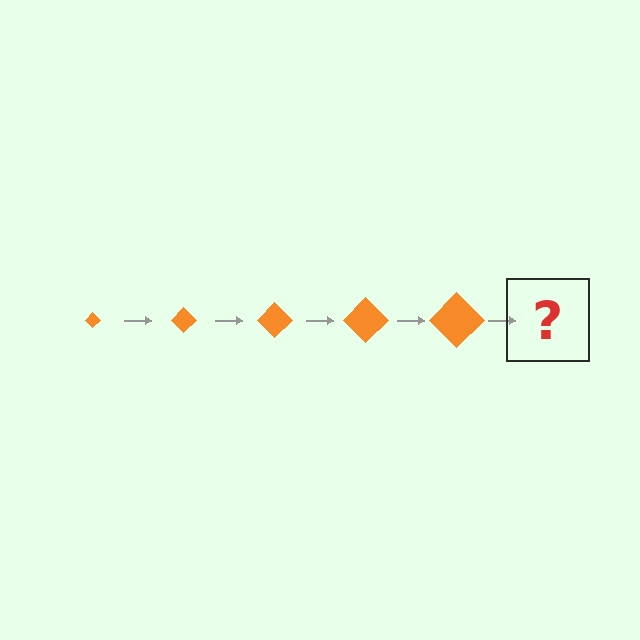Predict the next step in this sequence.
The next step is an orange diamond, larger than the previous one.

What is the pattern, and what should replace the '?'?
The pattern is that the diamond gets progressively larger each step. The '?' should be an orange diamond, larger than the previous one.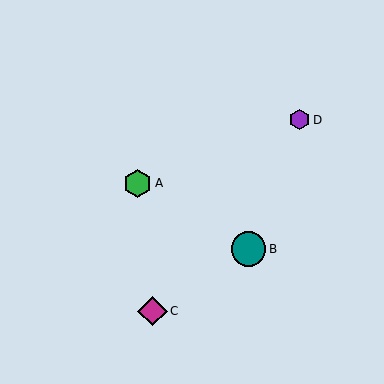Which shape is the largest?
The teal circle (labeled B) is the largest.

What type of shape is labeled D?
Shape D is a purple hexagon.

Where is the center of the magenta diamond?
The center of the magenta diamond is at (152, 311).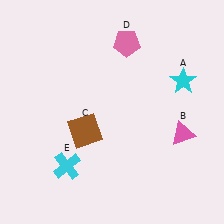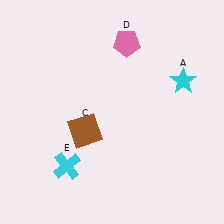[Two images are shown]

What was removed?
The pink triangle (B) was removed in Image 2.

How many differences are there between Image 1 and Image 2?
There is 1 difference between the two images.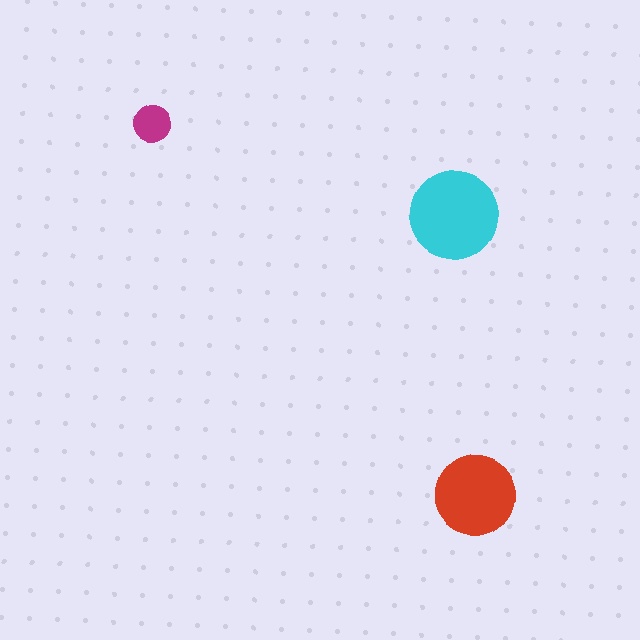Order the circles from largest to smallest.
the cyan one, the red one, the magenta one.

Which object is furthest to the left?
The magenta circle is leftmost.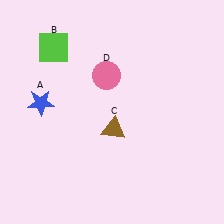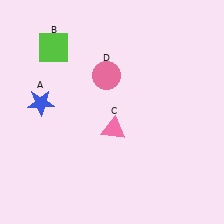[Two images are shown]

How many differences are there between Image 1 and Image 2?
There is 1 difference between the two images.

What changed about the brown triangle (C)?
In Image 1, C is brown. In Image 2, it changed to pink.